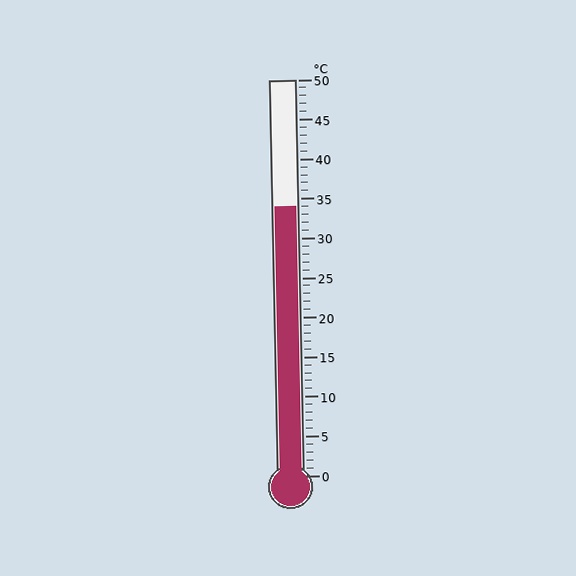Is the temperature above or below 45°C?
The temperature is below 45°C.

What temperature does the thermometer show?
The thermometer shows approximately 34°C.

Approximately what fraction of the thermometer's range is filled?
The thermometer is filled to approximately 70% of its range.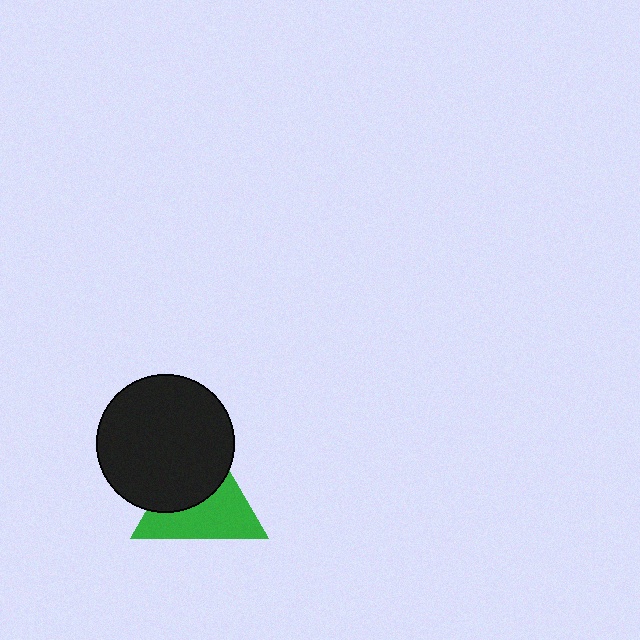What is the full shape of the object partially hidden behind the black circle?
The partially hidden object is a green triangle.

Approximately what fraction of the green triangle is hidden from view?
Roughly 46% of the green triangle is hidden behind the black circle.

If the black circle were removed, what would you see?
You would see the complete green triangle.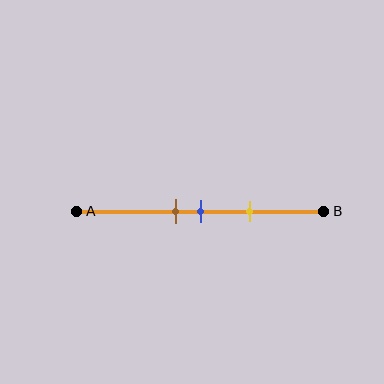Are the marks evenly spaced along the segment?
Yes, the marks are approximately evenly spaced.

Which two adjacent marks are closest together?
The brown and blue marks are the closest adjacent pair.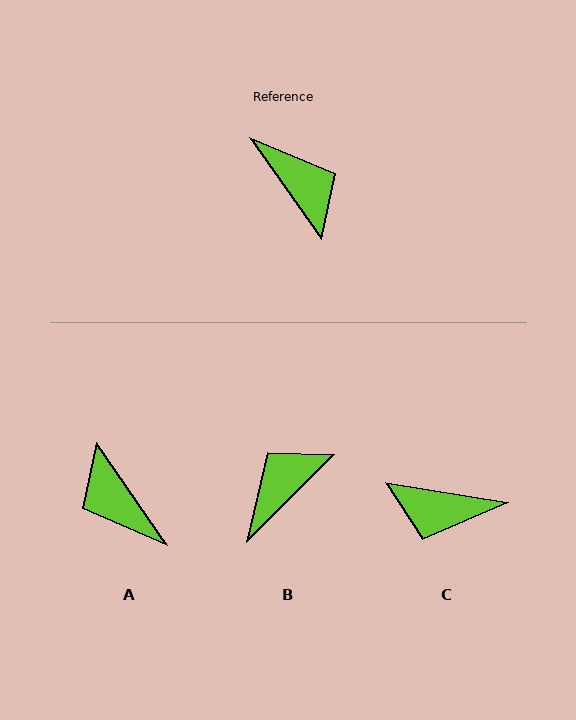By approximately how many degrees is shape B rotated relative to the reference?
Approximately 100 degrees counter-clockwise.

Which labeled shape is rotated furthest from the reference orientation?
A, about 180 degrees away.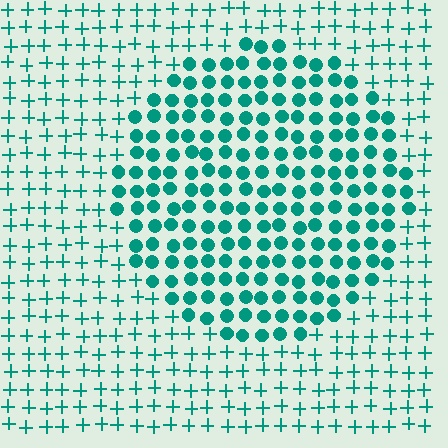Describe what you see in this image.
The image is filled with small teal elements arranged in a uniform grid. A circle-shaped region contains circles, while the surrounding area contains plus signs. The boundary is defined purely by the change in element shape.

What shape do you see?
I see a circle.